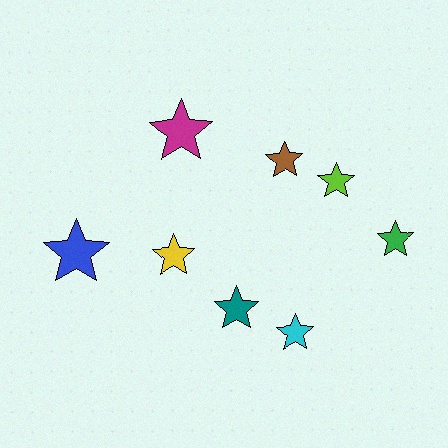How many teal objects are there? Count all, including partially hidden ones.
There is 1 teal object.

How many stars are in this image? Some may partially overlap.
There are 8 stars.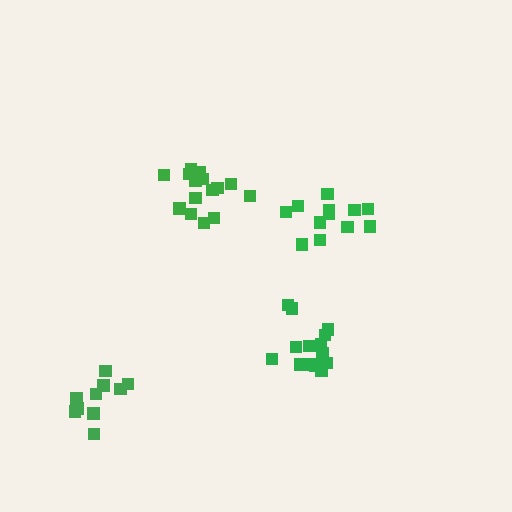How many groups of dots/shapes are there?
There are 4 groups.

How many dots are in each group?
Group 1: 10 dots, Group 2: 12 dots, Group 3: 15 dots, Group 4: 15 dots (52 total).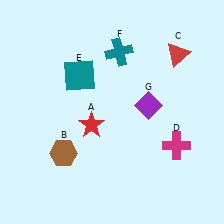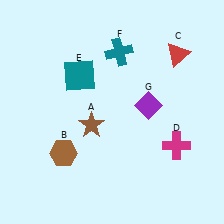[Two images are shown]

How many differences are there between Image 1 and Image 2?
There is 1 difference between the two images.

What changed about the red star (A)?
In Image 1, A is red. In Image 2, it changed to brown.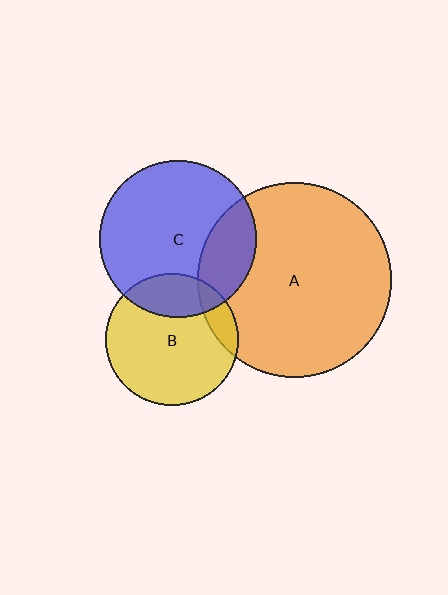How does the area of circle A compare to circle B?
Approximately 2.2 times.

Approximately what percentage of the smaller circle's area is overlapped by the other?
Approximately 10%.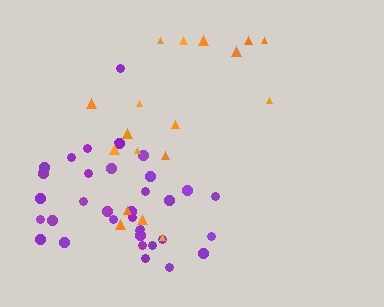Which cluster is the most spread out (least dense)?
Orange.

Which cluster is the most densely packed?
Purple.